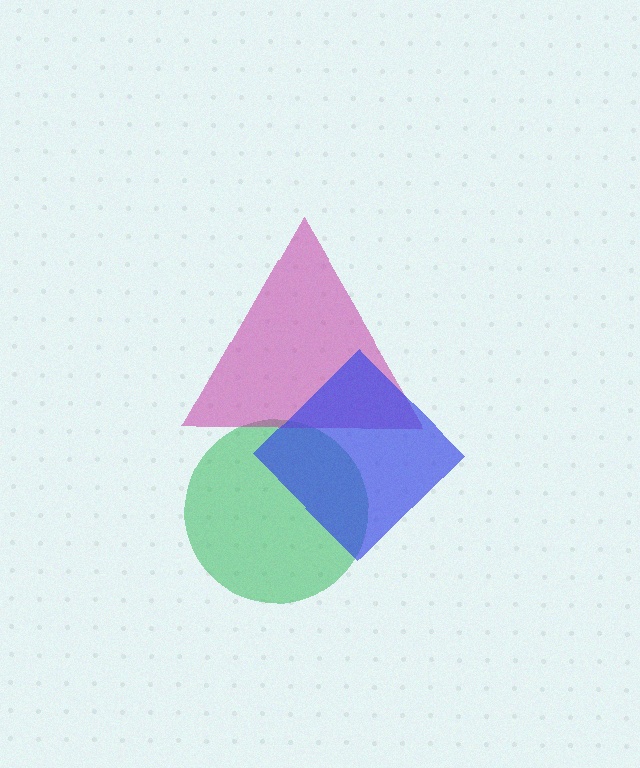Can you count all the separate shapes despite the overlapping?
Yes, there are 3 separate shapes.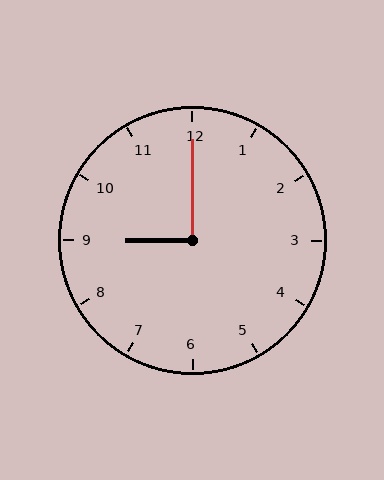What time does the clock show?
9:00.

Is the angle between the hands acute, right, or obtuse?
It is right.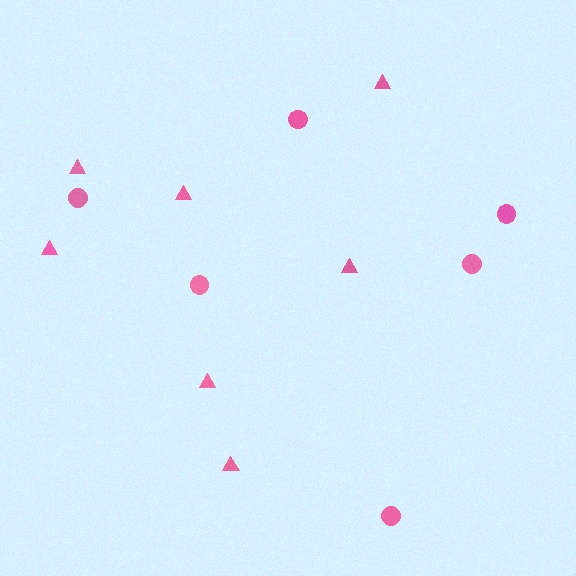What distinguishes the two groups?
There are 2 groups: one group of circles (6) and one group of triangles (7).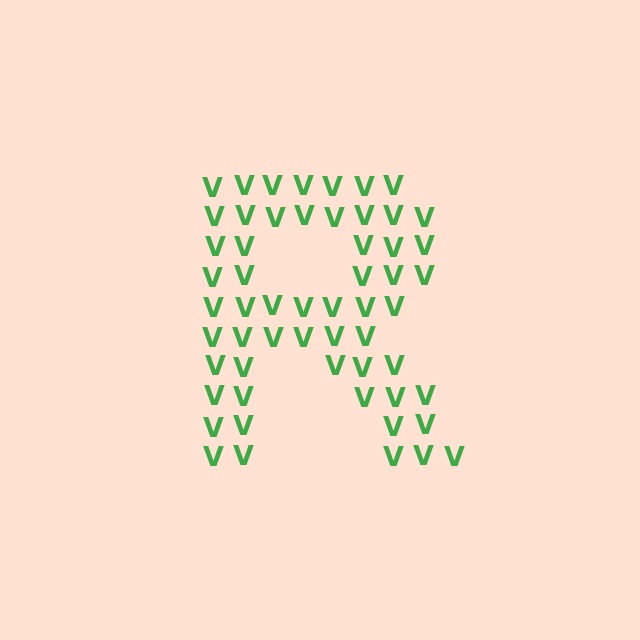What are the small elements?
The small elements are letter V's.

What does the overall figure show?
The overall figure shows the letter R.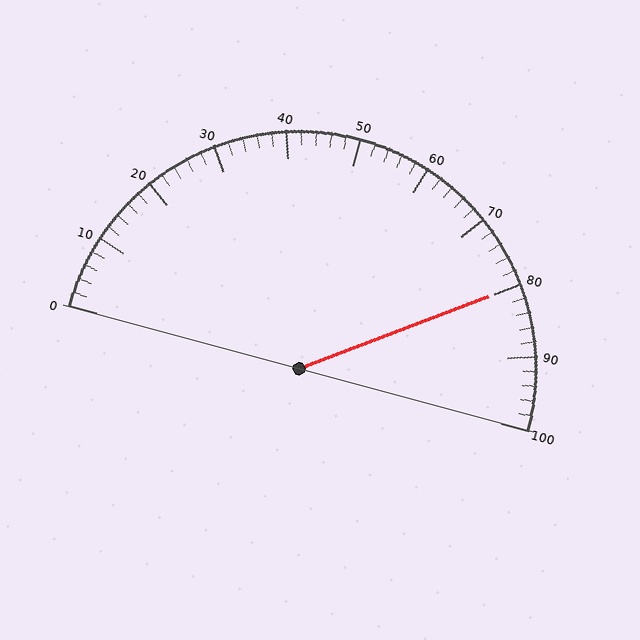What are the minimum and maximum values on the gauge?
The gauge ranges from 0 to 100.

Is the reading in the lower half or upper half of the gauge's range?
The reading is in the upper half of the range (0 to 100).